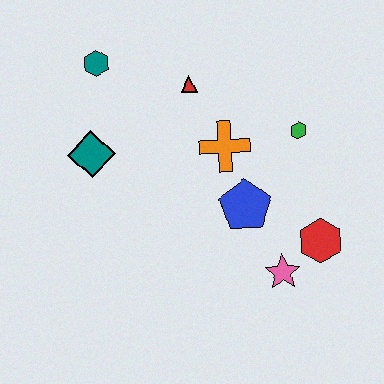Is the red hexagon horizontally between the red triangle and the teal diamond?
No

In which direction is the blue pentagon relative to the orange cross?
The blue pentagon is below the orange cross.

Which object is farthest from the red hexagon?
The teal hexagon is farthest from the red hexagon.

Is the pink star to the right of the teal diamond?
Yes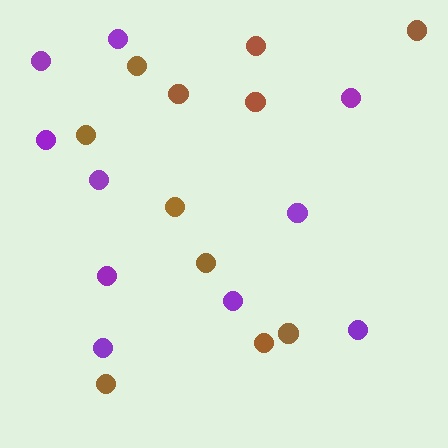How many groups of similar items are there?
There are 2 groups: one group of brown circles (11) and one group of purple circles (10).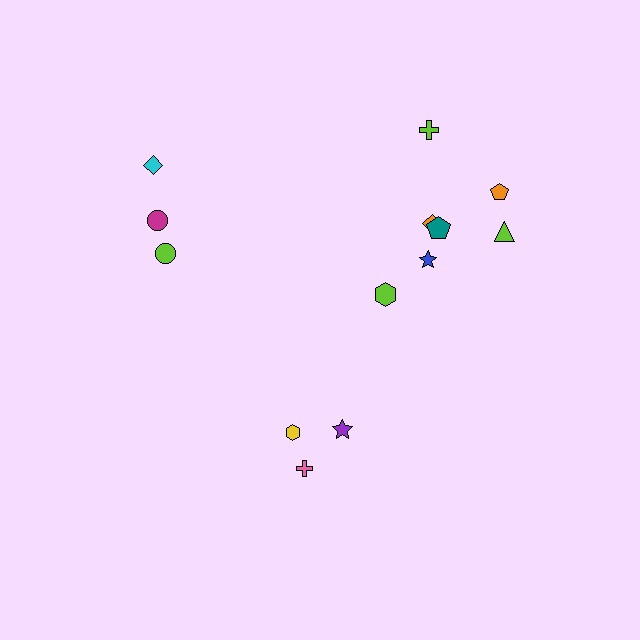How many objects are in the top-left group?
There are 3 objects.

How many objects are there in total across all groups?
There are 13 objects.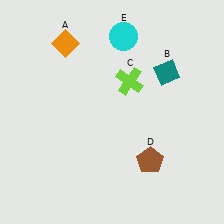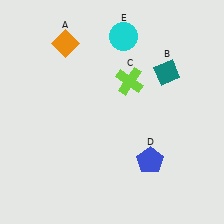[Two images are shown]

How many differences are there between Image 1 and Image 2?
There is 1 difference between the two images.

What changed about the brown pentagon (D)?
In Image 1, D is brown. In Image 2, it changed to blue.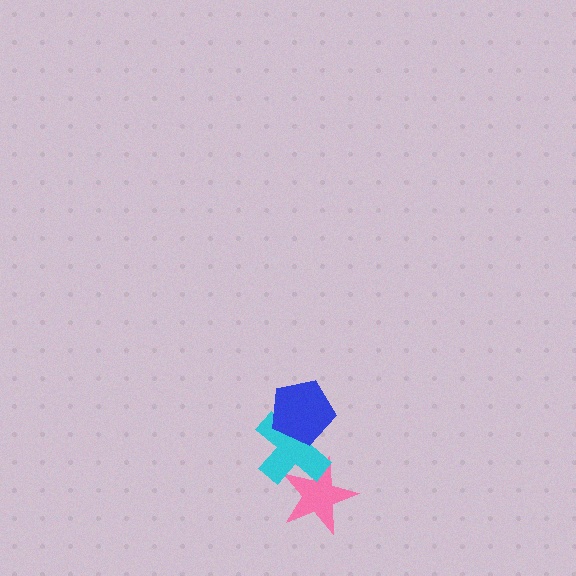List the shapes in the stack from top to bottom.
From top to bottom: the blue pentagon, the cyan cross, the pink star.